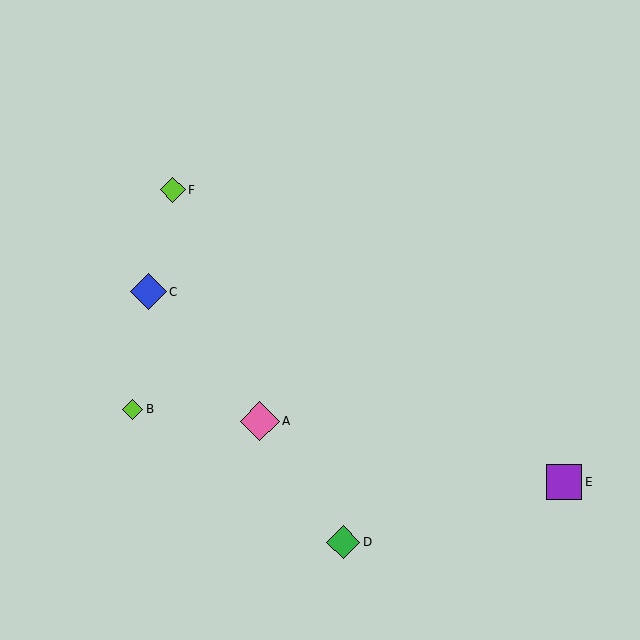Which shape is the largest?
The pink diamond (labeled A) is the largest.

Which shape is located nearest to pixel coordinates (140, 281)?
The blue diamond (labeled C) at (148, 292) is nearest to that location.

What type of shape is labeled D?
Shape D is a green diamond.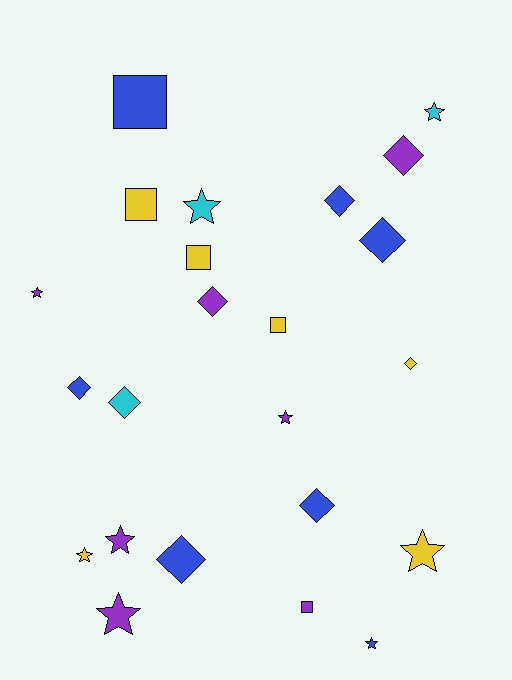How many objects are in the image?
There are 23 objects.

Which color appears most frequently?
Blue, with 7 objects.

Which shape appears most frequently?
Diamond, with 9 objects.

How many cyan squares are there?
There are no cyan squares.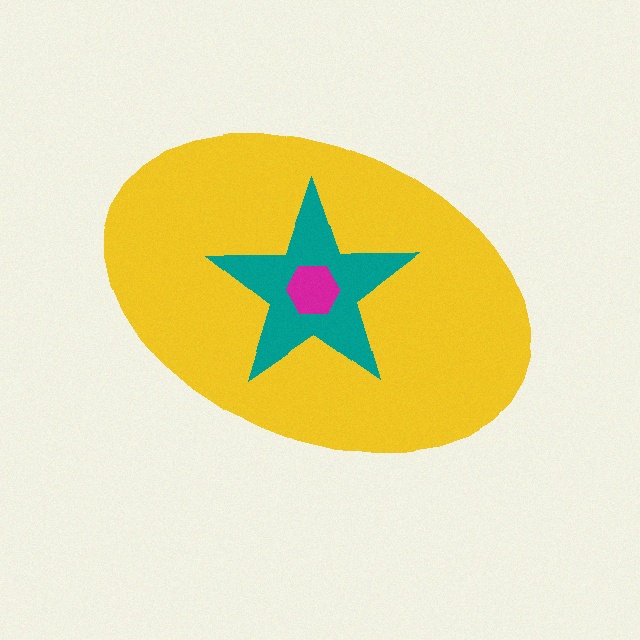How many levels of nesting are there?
3.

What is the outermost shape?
The yellow ellipse.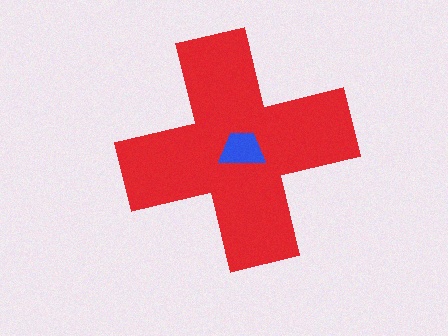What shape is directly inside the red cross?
The blue trapezoid.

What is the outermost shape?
The red cross.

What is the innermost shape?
The blue trapezoid.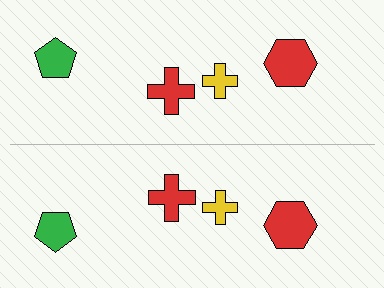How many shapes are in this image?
There are 8 shapes in this image.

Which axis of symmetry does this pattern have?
The pattern has a horizontal axis of symmetry running through the center of the image.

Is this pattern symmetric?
Yes, this pattern has bilateral (reflection) symmetry.